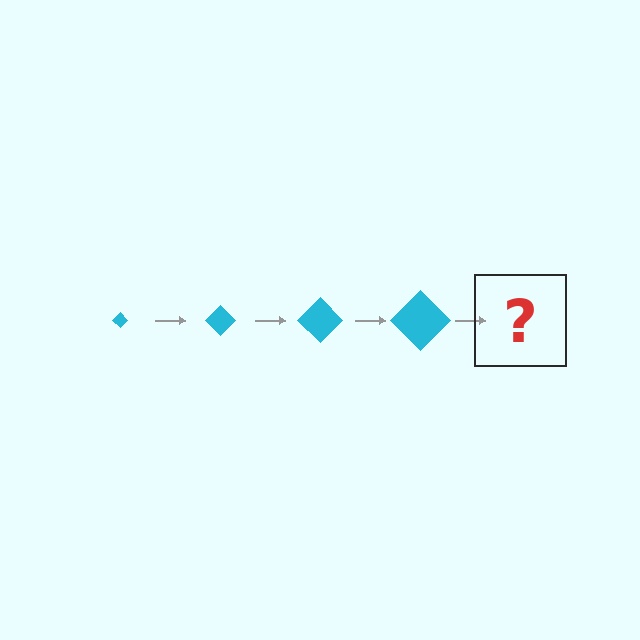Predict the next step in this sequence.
The next step is a cyan diamond, larger than the previous one.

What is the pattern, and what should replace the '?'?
The pattern is that the diamond gets progressively larger each step. The '?' should be a cyan diamond, larger than the previous one.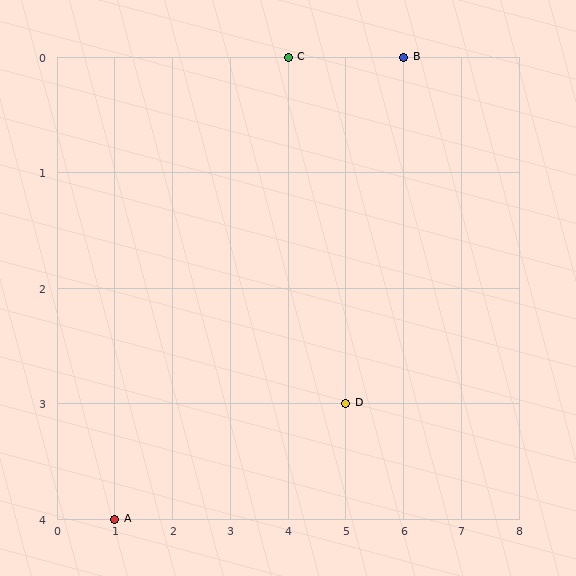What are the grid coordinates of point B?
Point B is at grid coordinates (6, 0).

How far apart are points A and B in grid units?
Points A and B are 5 columns and 4 rows apart (about 6.4 grid units diagonally).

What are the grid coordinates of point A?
Point A is at grid coordinates (1, 4).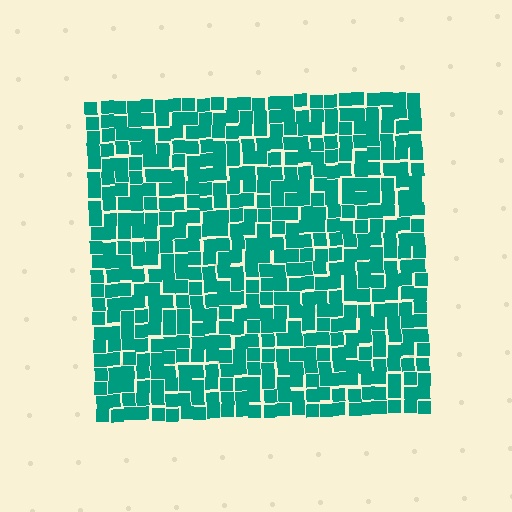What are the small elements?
The small elements are squares.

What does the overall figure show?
The overall figure shows a square.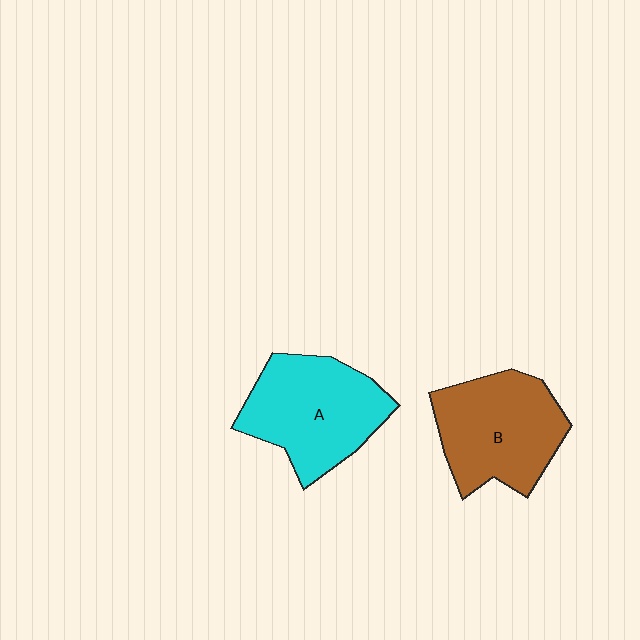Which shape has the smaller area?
Shape B (brown).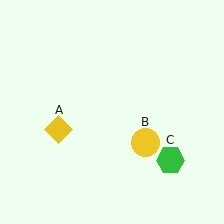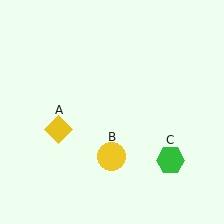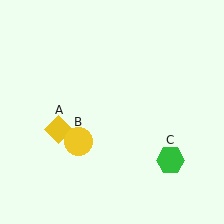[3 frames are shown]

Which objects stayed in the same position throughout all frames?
Yellow diamond (object A) and green hexagon (object C) remained stationary.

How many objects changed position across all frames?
1 object changed position: yellow circle (object B).